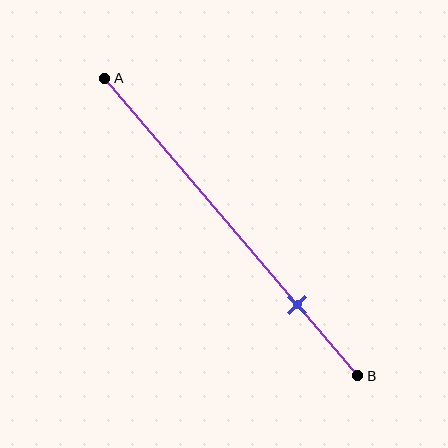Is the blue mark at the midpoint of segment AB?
No, the mark is at about 75% from A, not at the 50% midpoint.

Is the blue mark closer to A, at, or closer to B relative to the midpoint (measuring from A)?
The blue mark is closer to point B than the midpoint of segment AB.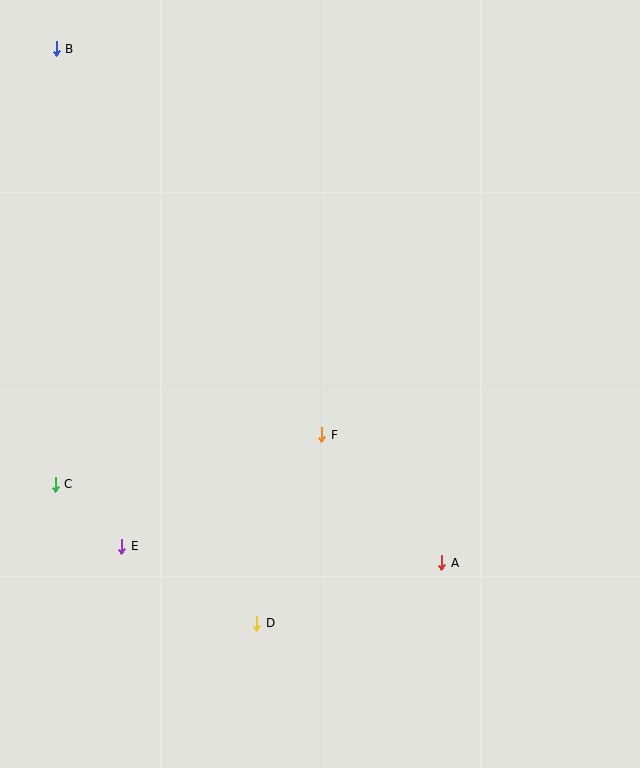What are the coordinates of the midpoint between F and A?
The midpoint between F and A is at (382, 499).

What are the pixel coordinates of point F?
Point F is at (322, 435).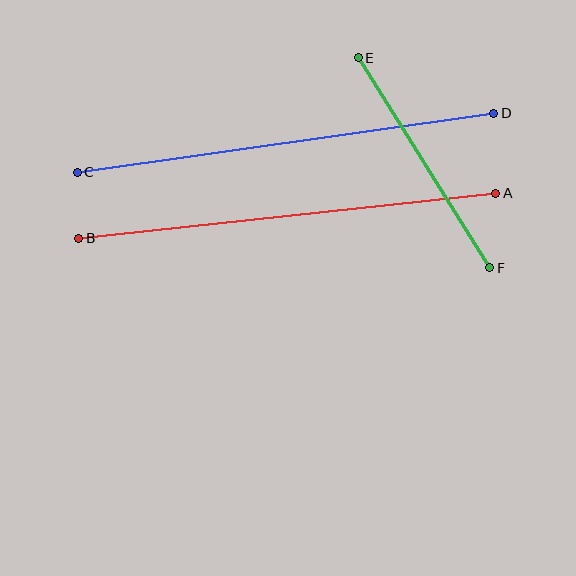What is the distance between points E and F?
The distance is approximately 248 pixels.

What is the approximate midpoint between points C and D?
The midpoint is at approximately (286, 143) pixels.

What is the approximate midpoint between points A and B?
The midpoint is at approximately (287, 216) pixels.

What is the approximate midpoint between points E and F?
The midpoint is at approximately (424, 163) pixels.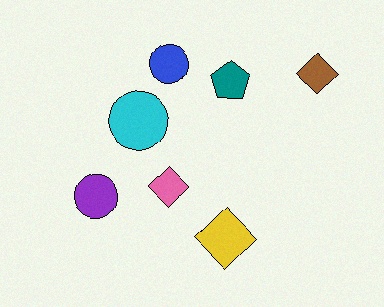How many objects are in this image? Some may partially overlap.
There are 7 objects.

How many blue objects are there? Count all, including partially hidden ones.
There is 1 blue object.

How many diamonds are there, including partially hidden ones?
There are 3 diamonds.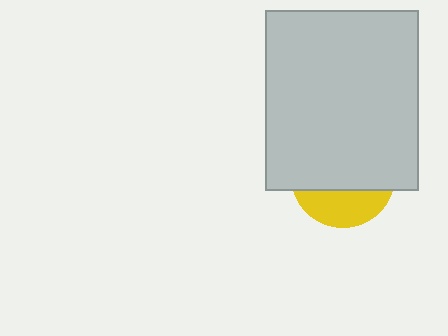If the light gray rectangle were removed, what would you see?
You would see the complete yellow circle.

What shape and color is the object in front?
The object in front is a light gray rectangle.